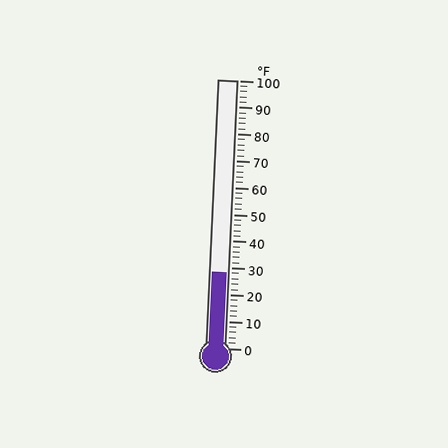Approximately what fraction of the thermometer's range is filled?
The thermometer is filled to approximately 30% of its range.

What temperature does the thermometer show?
The thermometer shows approximately 28°F.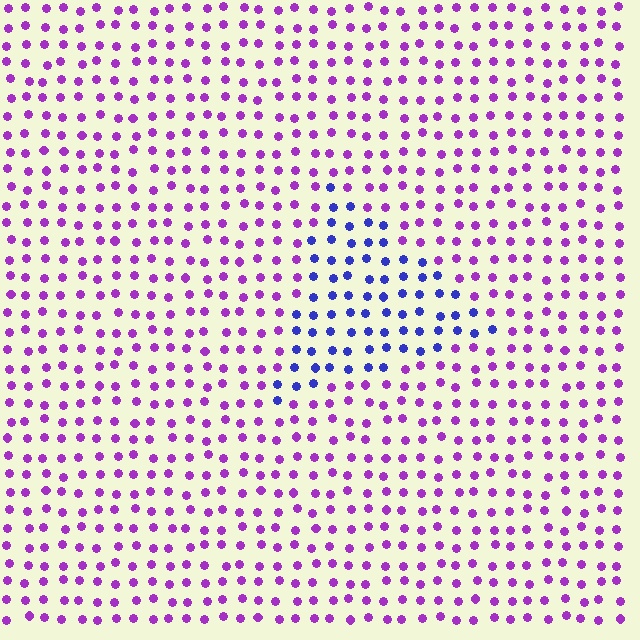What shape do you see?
I see a triangle.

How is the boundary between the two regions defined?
The boundary is defined purely by a slight shift in hue (about 49 degrees). Spacing, size, and orientation are identical on both sides.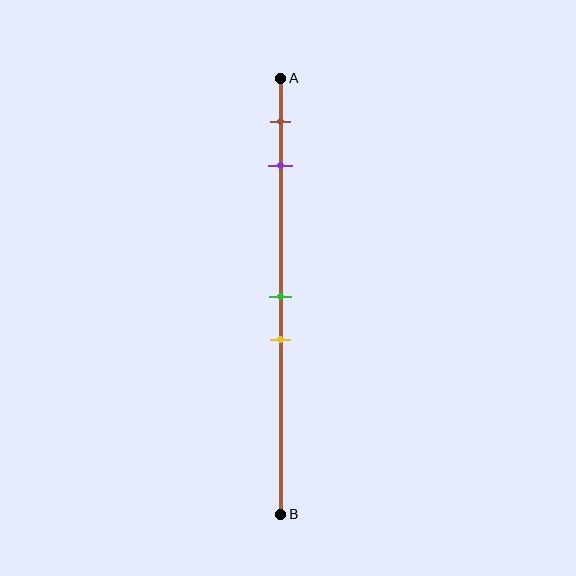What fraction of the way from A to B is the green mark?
The green mark is approximately 50% (0.5) of the way from A to B.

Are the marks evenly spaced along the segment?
No, the marks are not evenly spaced.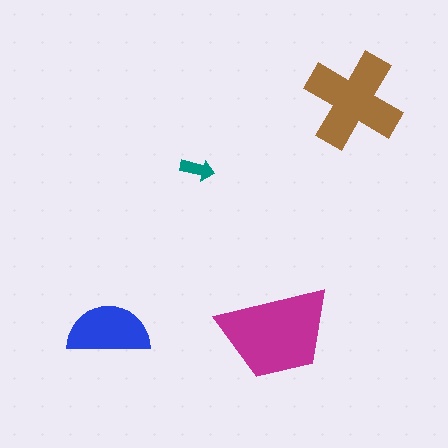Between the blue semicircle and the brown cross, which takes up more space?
The brown cross.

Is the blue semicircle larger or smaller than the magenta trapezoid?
Smaller.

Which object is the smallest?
The teal arrow.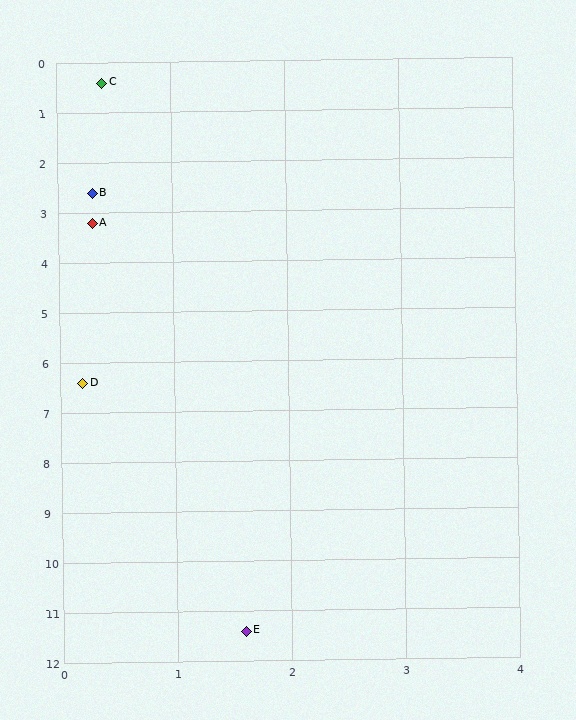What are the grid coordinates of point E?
Point E is at approximately (1.6, 11.4).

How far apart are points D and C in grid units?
Points D and C are about 6.0 grid units apart.